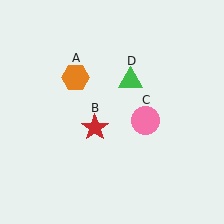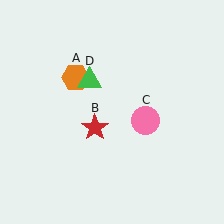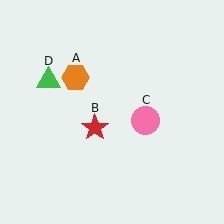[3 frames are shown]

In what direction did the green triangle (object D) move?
The green triangle (object D) moved left.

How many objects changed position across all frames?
1 object changed position: green triangle (object D).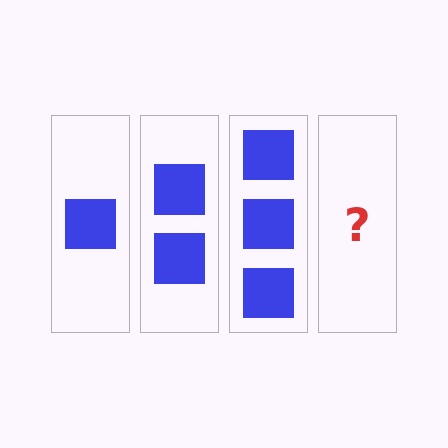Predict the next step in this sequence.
The next step is 4 squares.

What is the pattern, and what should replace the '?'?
The pattern is that each step adds one more square. The '?' should be 4 squares.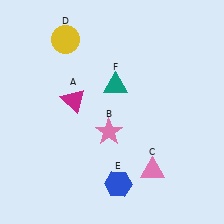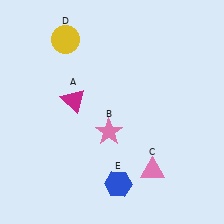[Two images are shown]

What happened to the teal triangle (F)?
The teal triangle (F) was removed in Image 2. It was in the top-right area of Image 1.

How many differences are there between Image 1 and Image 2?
There is 1 difference between the two images.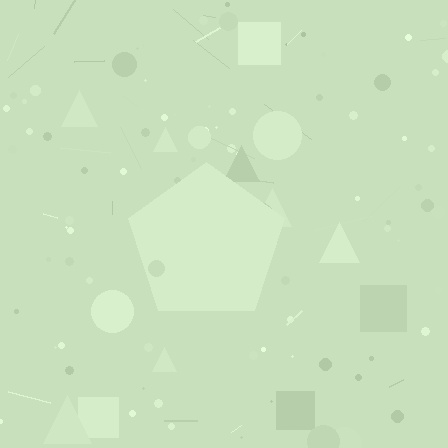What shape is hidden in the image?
A pentagon is hidden in the image.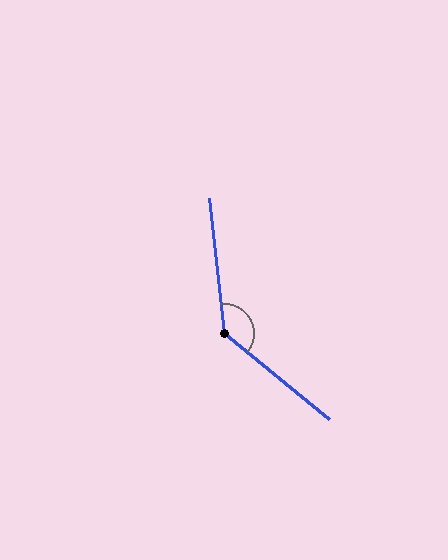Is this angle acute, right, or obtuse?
It is obtuse.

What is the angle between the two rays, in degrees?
Approximately 136 degrees.